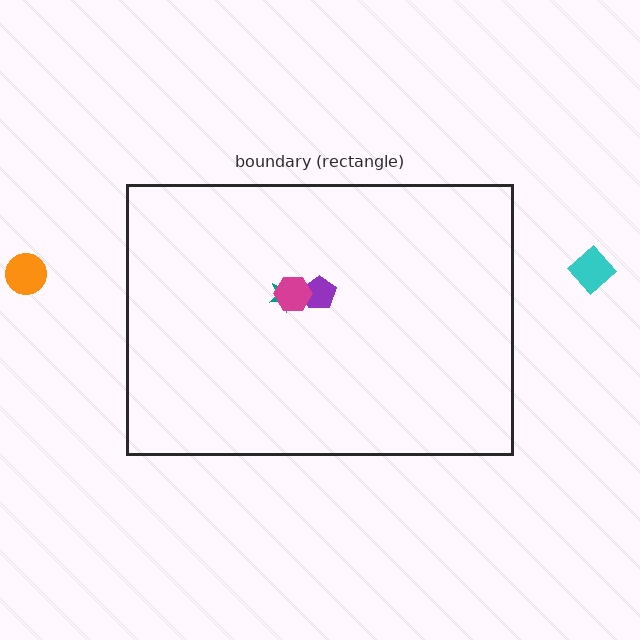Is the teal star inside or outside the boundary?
Inside.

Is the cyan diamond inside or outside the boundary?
Outside.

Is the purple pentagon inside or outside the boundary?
Inside.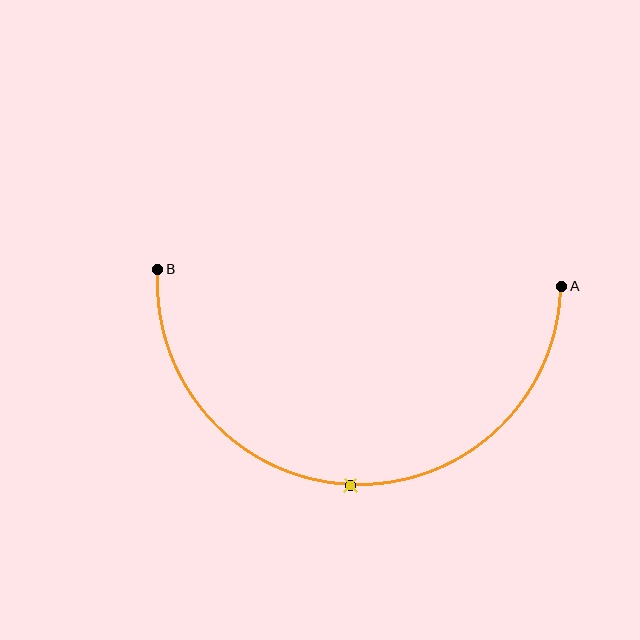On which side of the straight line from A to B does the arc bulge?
The arc bulges below the straight line connecting A and B.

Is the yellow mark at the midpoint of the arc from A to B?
Yes. The yellow mark lies on the arc at equal arc-length from both A and B — it is the arc midpoint.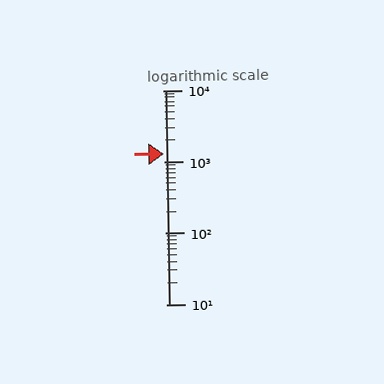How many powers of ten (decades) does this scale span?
The scale spans 3 decades, from 10 to 10000.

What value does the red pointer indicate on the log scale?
The pointer indicates approximately 1300.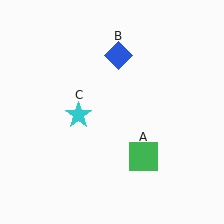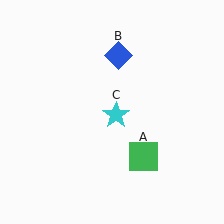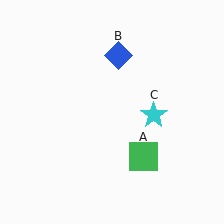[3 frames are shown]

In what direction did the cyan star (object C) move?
The cyan star (object C) moved right.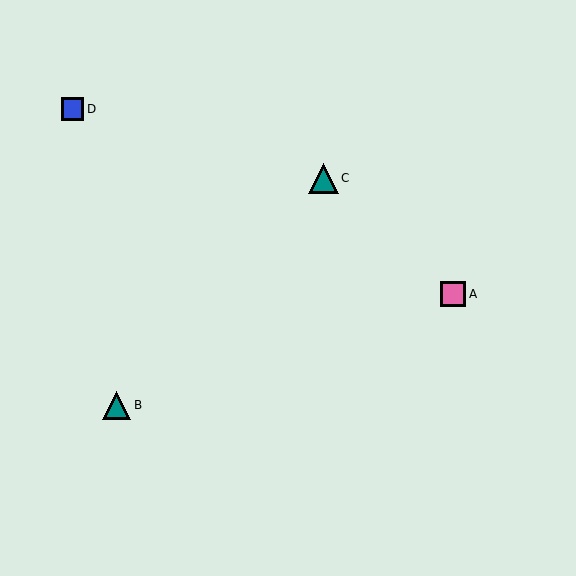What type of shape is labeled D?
Shape D is a blue square.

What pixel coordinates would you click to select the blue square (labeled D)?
Click at (72, 109) to select the blue square D.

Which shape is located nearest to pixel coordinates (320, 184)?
The teal triangle (labeled C) at (323, 178) is nearest to that location.